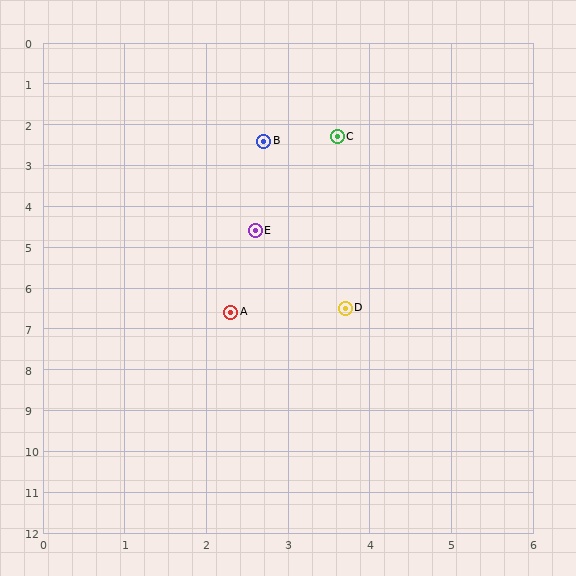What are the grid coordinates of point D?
Point D is at approximately (3.7, 6.5).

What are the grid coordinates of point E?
Point E is at approximately (2.6, 4.6).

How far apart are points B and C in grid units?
Points B and C are about 0.9 grid units apart.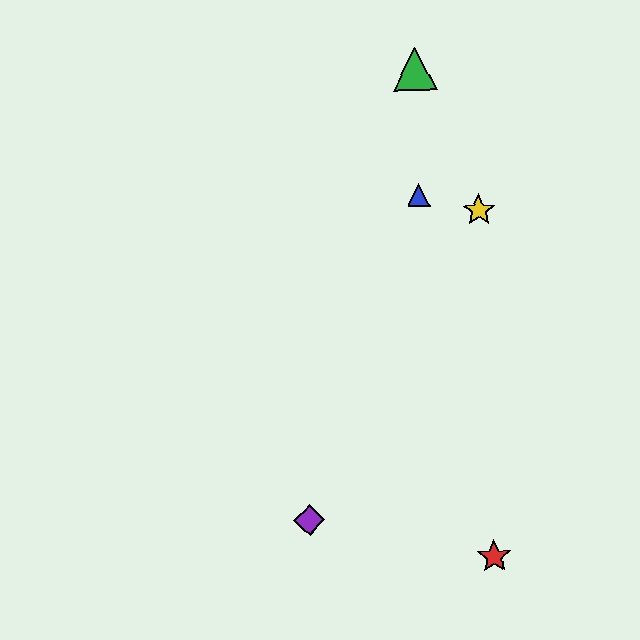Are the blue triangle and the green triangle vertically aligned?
Yes, both are at x≈419.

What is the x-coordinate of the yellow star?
The yellow star is at x≈479.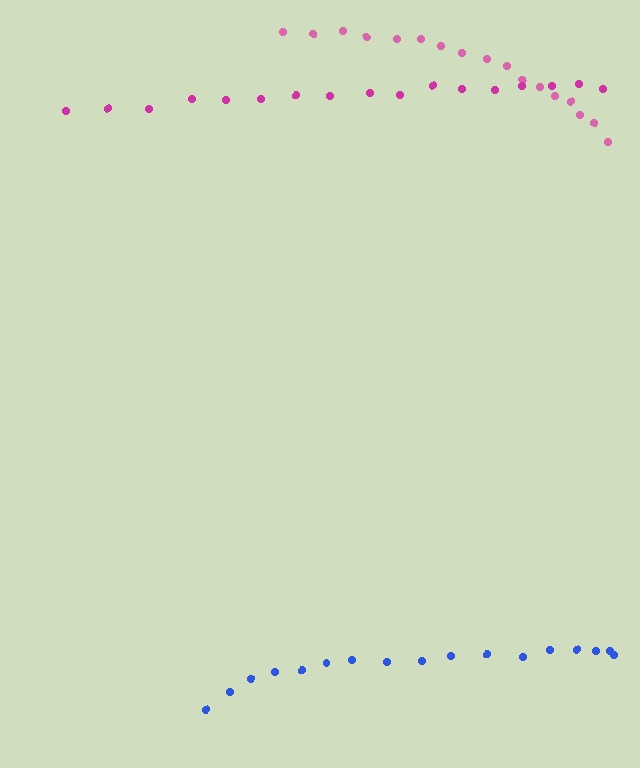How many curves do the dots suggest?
There are 3 distinct paths.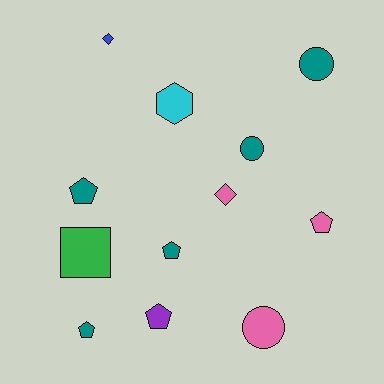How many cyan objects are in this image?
There is 1 cyan object.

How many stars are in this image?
There are no stars.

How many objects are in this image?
There are 12 objects.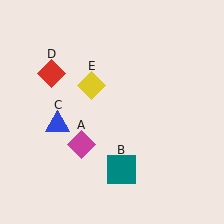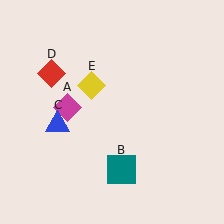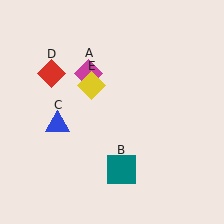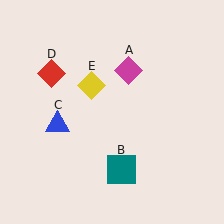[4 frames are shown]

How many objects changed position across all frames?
1 object changed position: magenta diamond (object A).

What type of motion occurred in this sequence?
The magenta diamond (object A) rotated clockwise around the center of the scene.